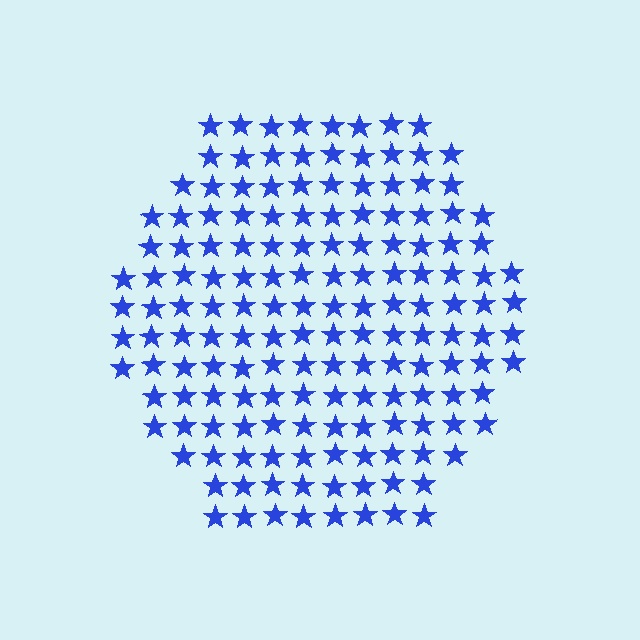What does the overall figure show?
The overall figure shows a hexagon.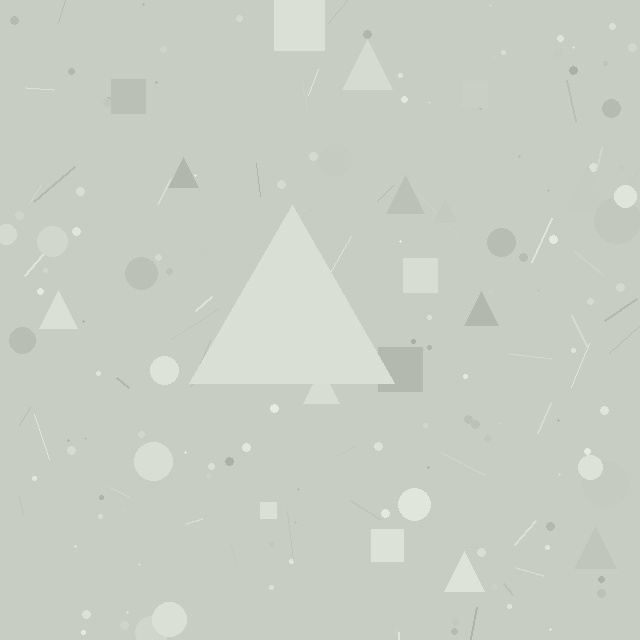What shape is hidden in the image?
A triangle is hidden in the image.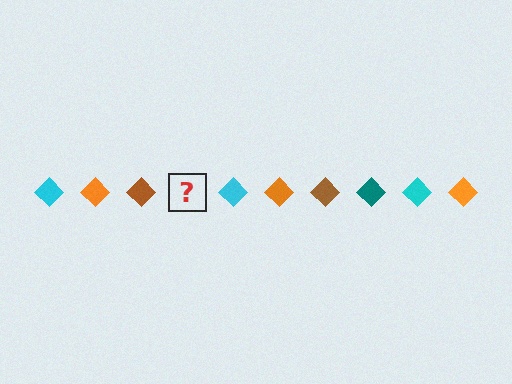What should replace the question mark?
The question mark should be replaced with a teal diamond.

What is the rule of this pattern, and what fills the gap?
The rule is that the pattern cycles through cyan, orange, brown, teal diamonds. The gap should be filled with a teal diamond.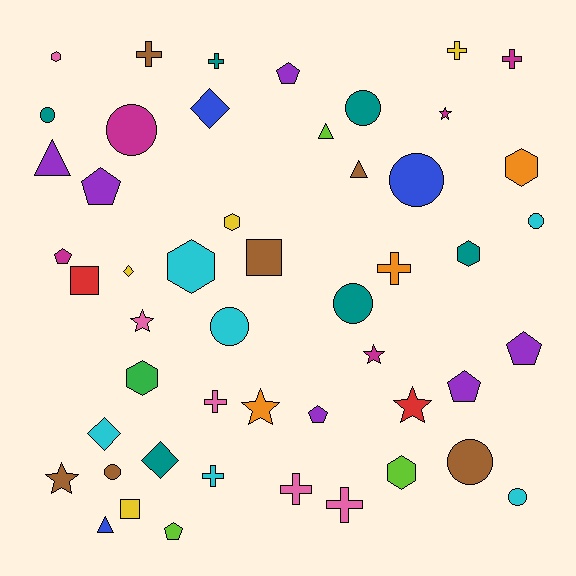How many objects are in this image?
There are 50 objects.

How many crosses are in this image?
There are 9 crosses.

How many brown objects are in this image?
There are 6 brown objects.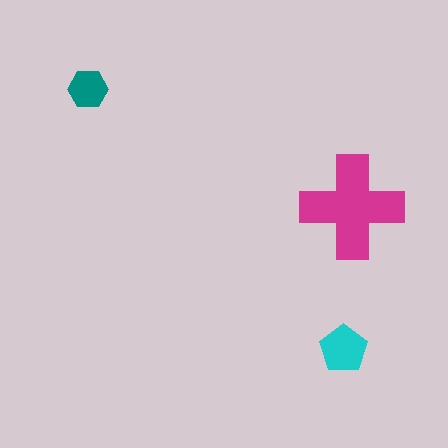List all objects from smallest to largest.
The teal hexagon, the cyan pentagon, the magenta cross.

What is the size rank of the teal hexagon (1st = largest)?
3rd.